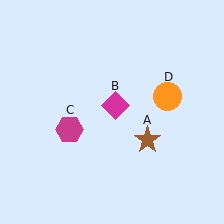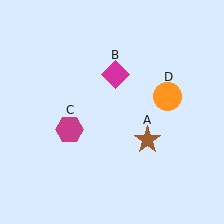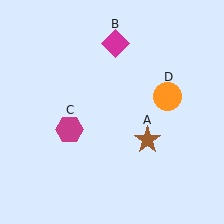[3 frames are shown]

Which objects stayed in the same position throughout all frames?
Brown star (object A) and magenta hexagon (object C) and orange circle (object D) remained stationary.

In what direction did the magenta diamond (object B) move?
The magenta diamond (object B) moved up.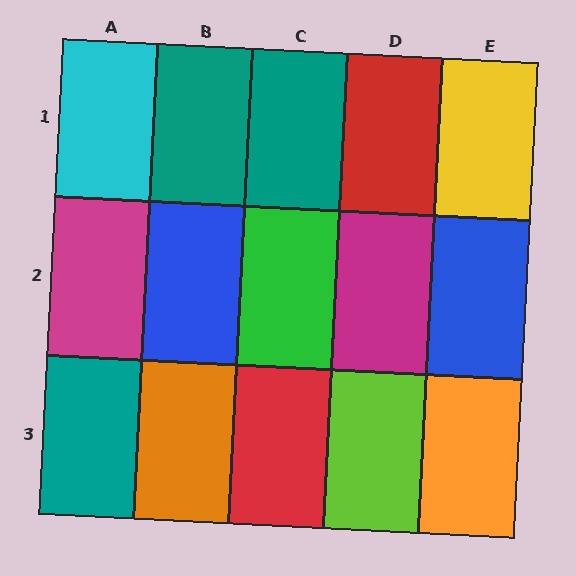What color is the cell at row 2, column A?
Magenta.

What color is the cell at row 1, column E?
Yellow.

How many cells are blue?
2 cells are blue.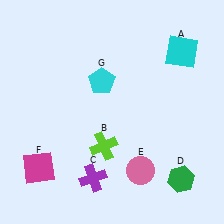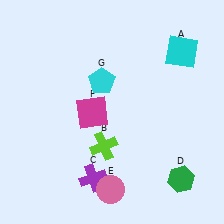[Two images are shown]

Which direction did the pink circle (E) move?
The pink circle (E) moved left.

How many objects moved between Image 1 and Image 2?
2 objects moved between the two images.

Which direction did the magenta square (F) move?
The magenta square (F) moved up.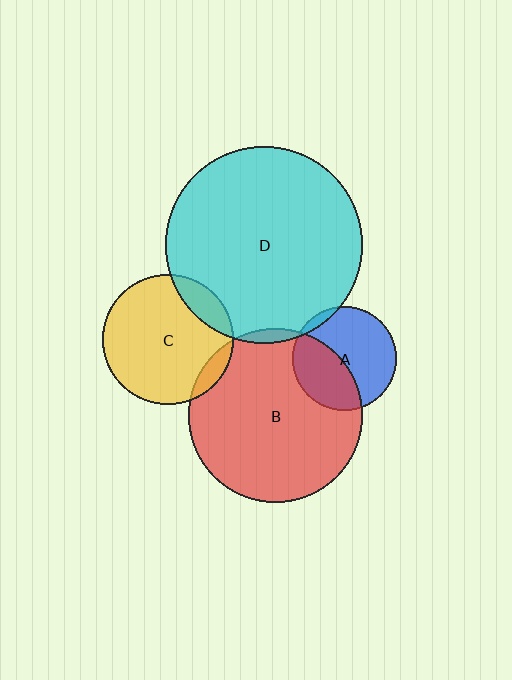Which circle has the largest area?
Circle D (cyan).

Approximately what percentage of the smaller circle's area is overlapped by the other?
Approximately 5%.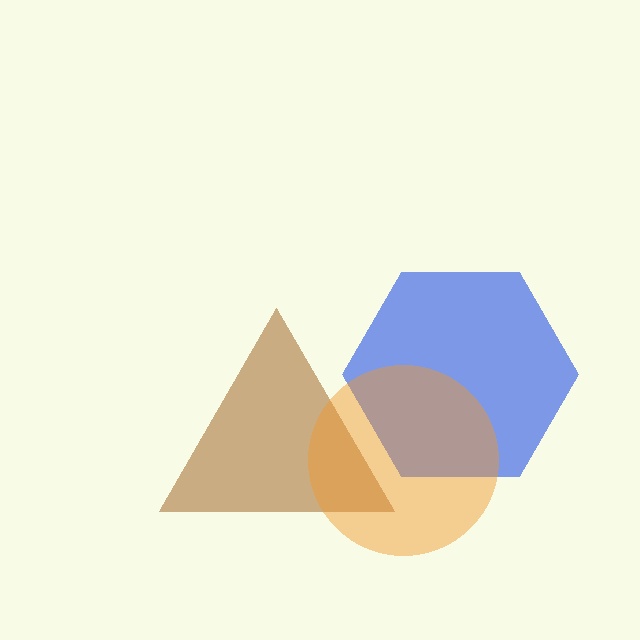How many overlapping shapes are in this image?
There are 3 overlapping shapes in the image.